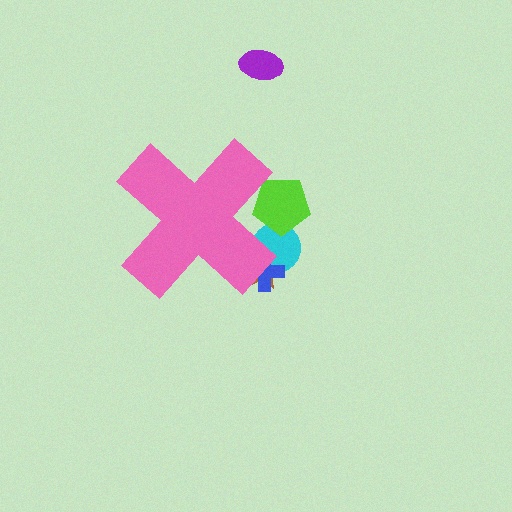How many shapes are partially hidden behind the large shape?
4 shapes are partially hidden.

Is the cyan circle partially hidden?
Yes, the cyan circle is partially hidden behind the pink cross.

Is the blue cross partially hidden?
Yes, the blue cross is partially hidden behind the pink cross.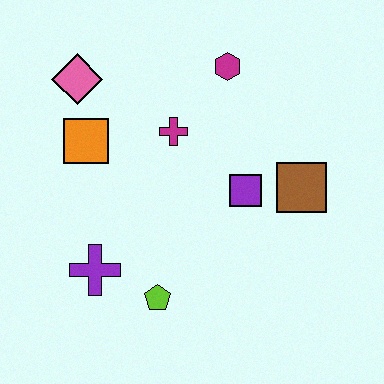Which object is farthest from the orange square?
The brown square is farthest from the orange square.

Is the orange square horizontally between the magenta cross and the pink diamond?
Yes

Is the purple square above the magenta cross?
No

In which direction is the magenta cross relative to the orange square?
The magenta cross is to the right of the orange square.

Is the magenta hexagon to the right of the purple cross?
Yes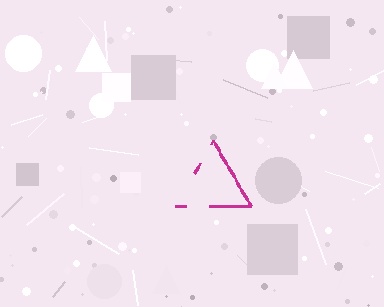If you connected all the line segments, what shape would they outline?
They would outline a triangle.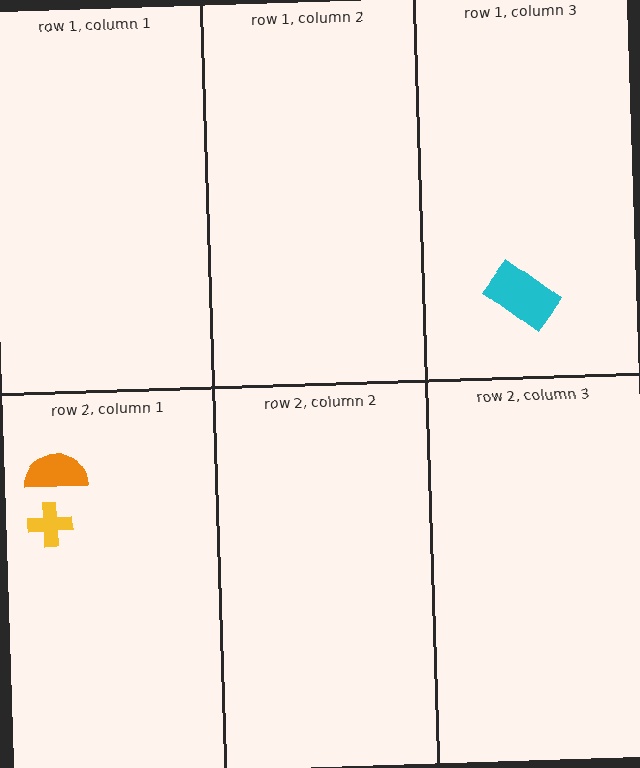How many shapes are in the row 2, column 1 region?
2.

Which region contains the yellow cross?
The row 2, column 1 region.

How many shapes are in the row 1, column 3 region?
1.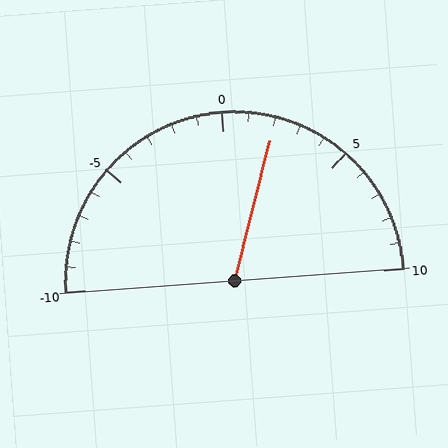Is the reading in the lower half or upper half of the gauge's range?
The reading is in the upper half of the range (-10 to 10).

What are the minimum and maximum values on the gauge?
The gauge ranges from -10 to 10.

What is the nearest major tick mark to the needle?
The nearest major tick mark is 0.